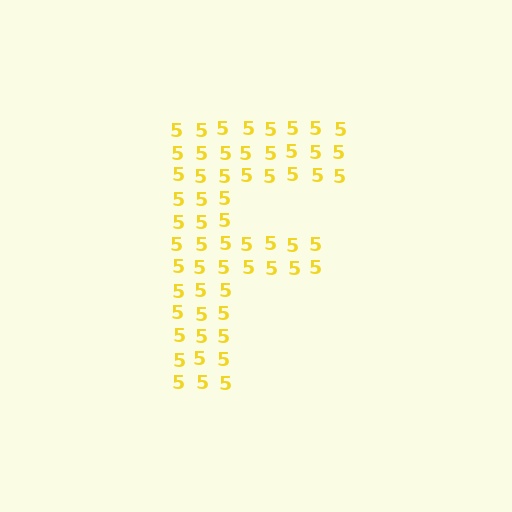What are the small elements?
The small elements are digit 5's.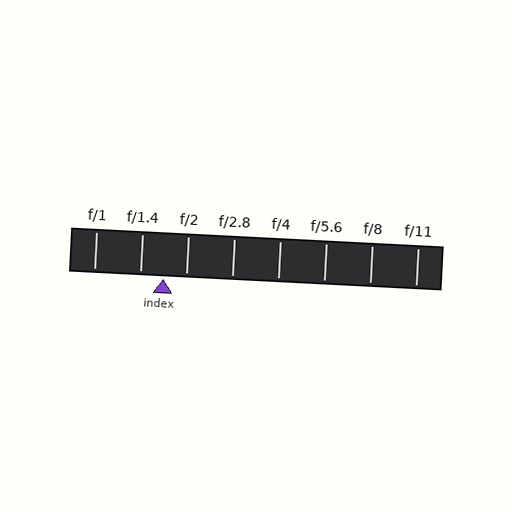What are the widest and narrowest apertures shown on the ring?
The widest aperture shown is f/1 and the narrowest is f/11.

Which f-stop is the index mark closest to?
The index mark is closest to f/2.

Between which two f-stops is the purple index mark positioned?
The index mark is between f/1.4 and f/2.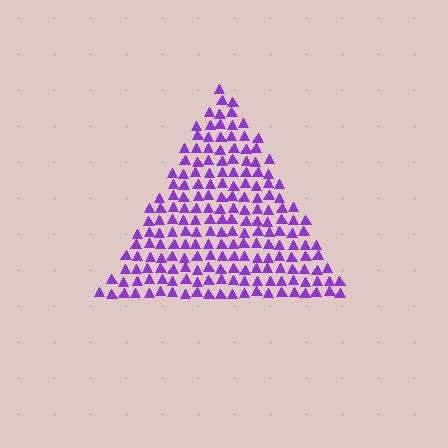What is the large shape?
The large shape is a triangle.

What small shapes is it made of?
It is made of small triangles.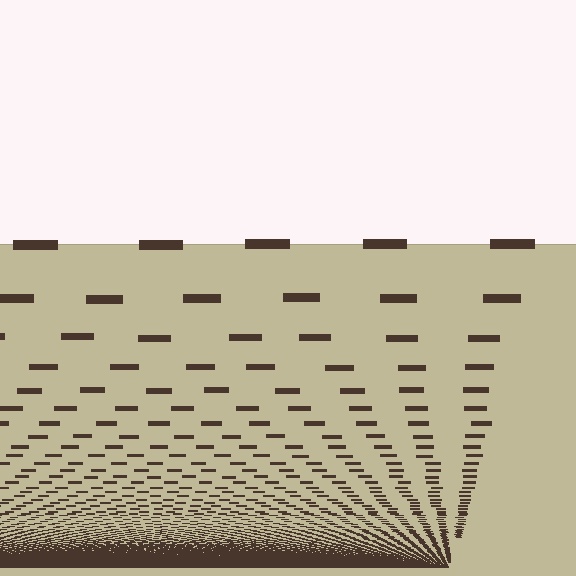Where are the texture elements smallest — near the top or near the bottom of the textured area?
Near the bottom.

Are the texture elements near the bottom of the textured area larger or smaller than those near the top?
Smaller. The gradient is inverted — elements near the bottom are smaller and denser.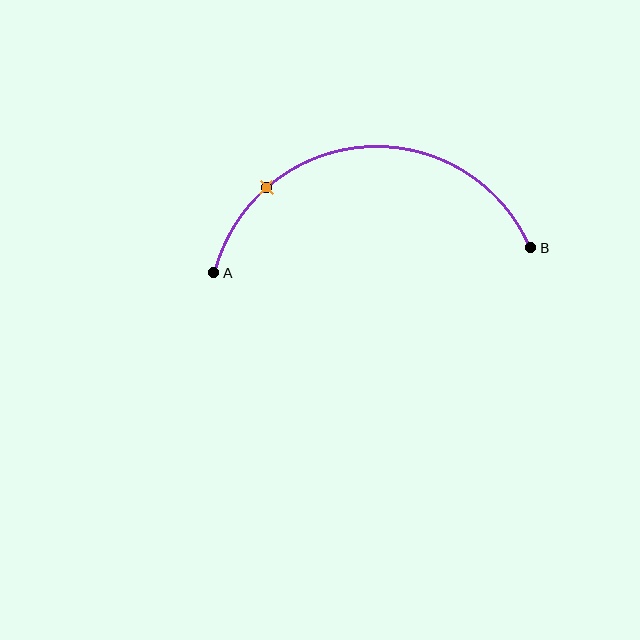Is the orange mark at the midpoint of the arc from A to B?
No. The orange mark lies on the arc but is closer to endpoint A. The arc midpoint would be at the point on the curve equidistant along the arc from both A and B.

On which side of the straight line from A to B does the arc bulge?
The arc bulges above the straight line connecting A and B.